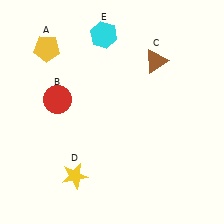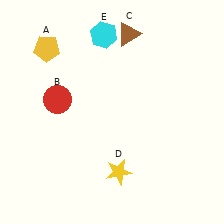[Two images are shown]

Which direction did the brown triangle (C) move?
The brown triangle (C) moved left.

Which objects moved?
The objects that moved are: the brown triangle (C), the yellow star (D).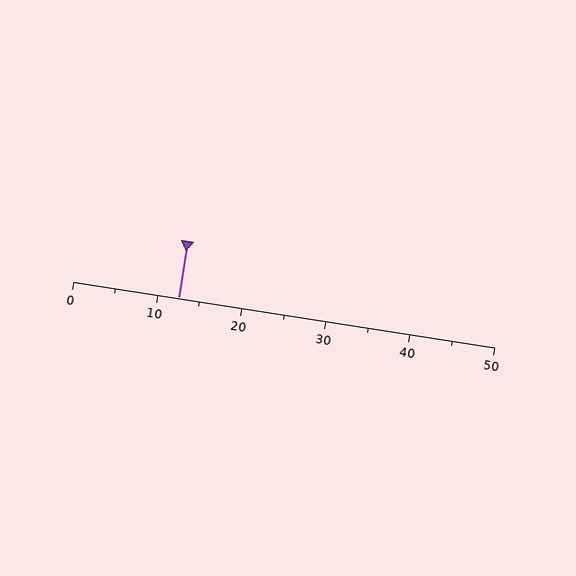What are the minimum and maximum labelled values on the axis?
The axis runs from 0 to 50.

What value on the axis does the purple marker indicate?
The marker indicates approximately 12.5.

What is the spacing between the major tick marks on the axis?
The major ticks are spaced 10 apart.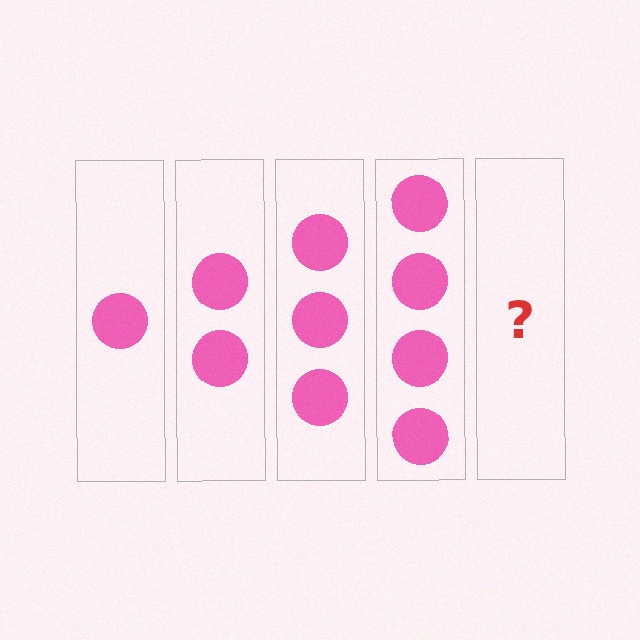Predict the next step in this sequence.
The next step is 5 circles.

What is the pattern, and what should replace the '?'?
The pattern is that each step adds one more circle. The '?' should be 5 circles.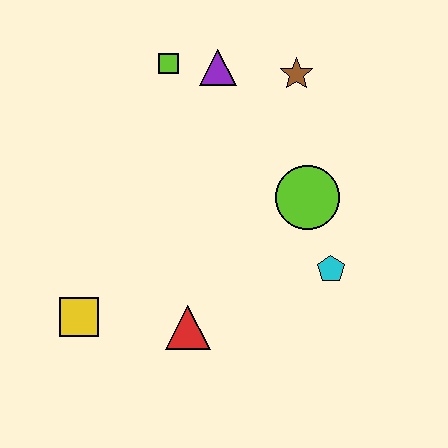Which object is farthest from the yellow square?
The brown star is farthest from the yellow square.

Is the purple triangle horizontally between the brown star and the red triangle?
Yes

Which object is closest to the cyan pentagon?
The lime circle is closest to the cyan pentagon.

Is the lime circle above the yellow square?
Yes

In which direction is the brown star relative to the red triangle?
The brown star is above the red triangle.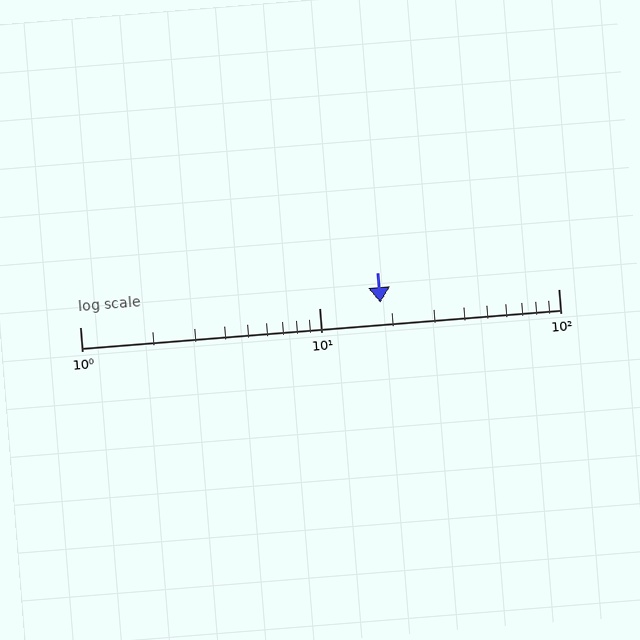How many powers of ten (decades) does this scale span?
The scale spans 2 decades, from 1 to 100.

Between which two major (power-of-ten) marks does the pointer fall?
The pointer is between 10 and 100.